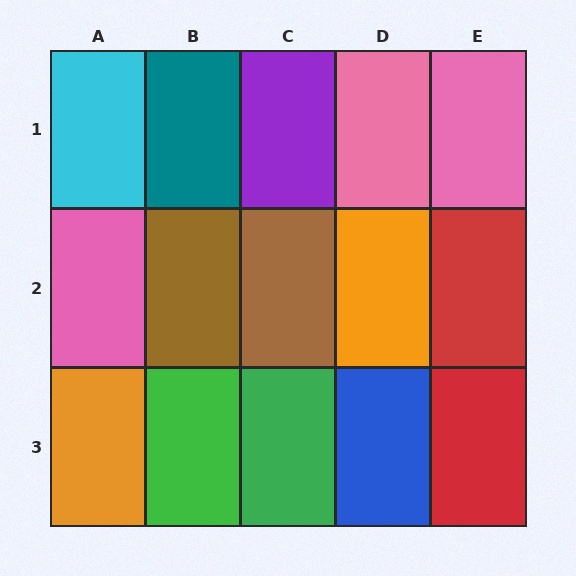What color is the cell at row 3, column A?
Orange.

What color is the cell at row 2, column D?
Orange.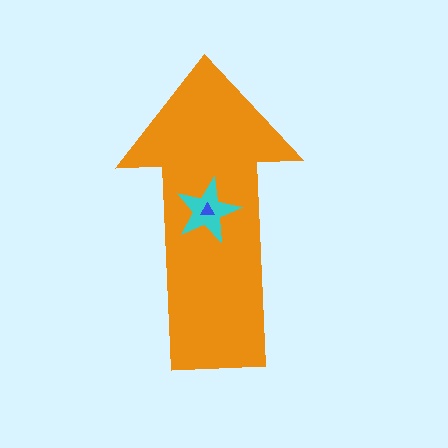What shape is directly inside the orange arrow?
The cyan star.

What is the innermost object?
The blue triangle.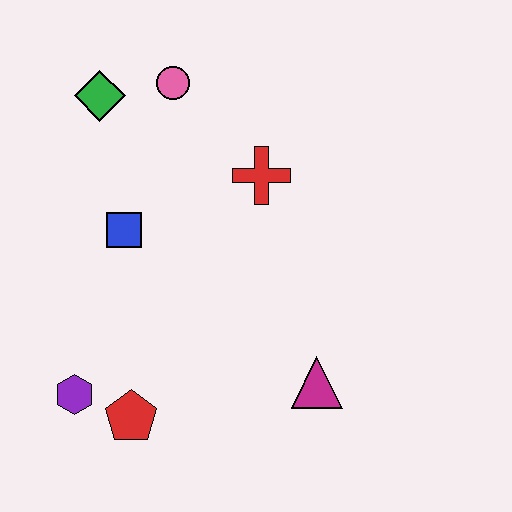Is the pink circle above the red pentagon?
Yes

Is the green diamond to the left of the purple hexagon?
No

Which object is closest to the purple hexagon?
The red pentagon is closest to the purple hexagon.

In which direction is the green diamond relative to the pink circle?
The green diamond is to the left of the pink circle.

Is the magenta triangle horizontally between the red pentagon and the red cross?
No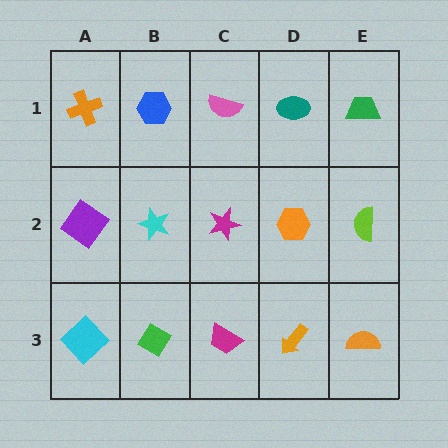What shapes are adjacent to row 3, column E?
A lime semicircle (row 2, column E), an orange arrow (row 3, column D).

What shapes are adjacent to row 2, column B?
A blue hexagon (row 1, column B), a green diamond (row 3, column B), a purple diamond (row 2, column A), a magenta star (row 2, column C).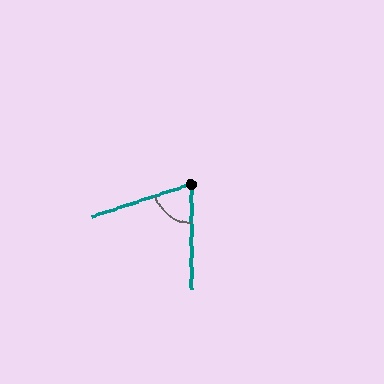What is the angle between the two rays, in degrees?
Approximately 72 degrees.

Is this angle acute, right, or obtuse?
It is acute.